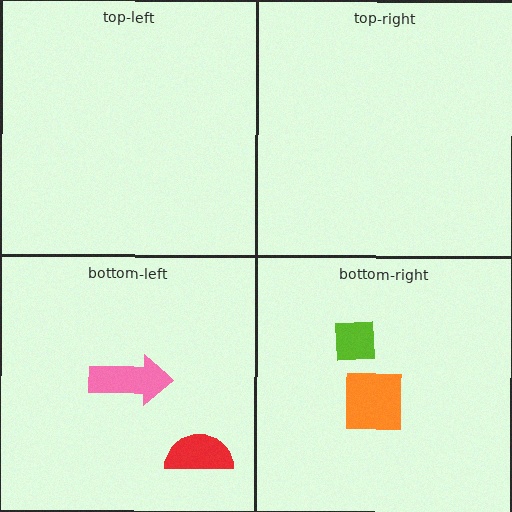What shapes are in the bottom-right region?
The lime square, the orange square.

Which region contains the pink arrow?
The bottom-left region.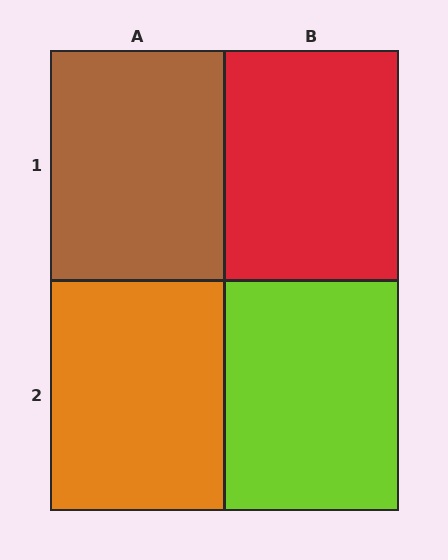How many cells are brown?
1 cell is brown.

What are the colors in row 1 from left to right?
Brown, red.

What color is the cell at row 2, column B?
Lime.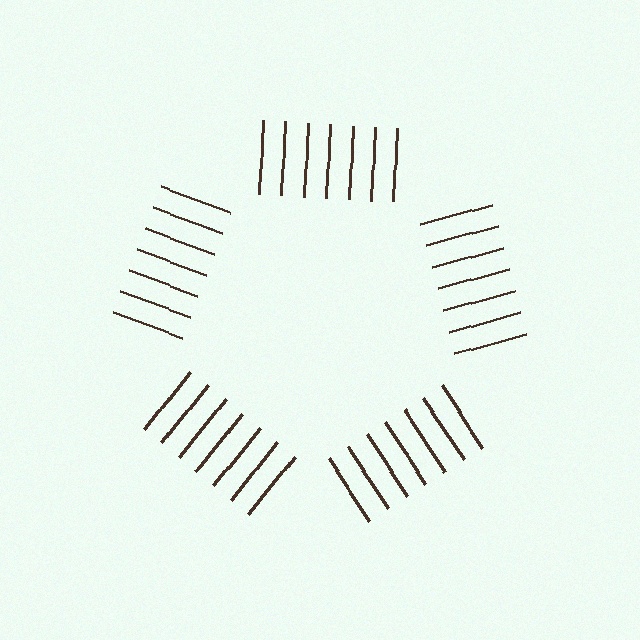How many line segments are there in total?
35 — 7 along each of the 5 edges.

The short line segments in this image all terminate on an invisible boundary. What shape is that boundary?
An illusory pentagon — the line segments terminate on its edges but no continuous stroke is drawn.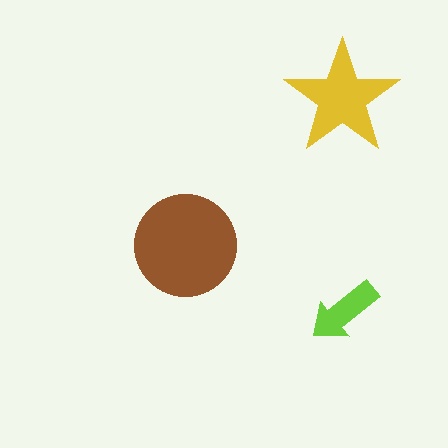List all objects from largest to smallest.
The brown circle, the yellow star, the lime arrow.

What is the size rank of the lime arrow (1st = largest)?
3rd.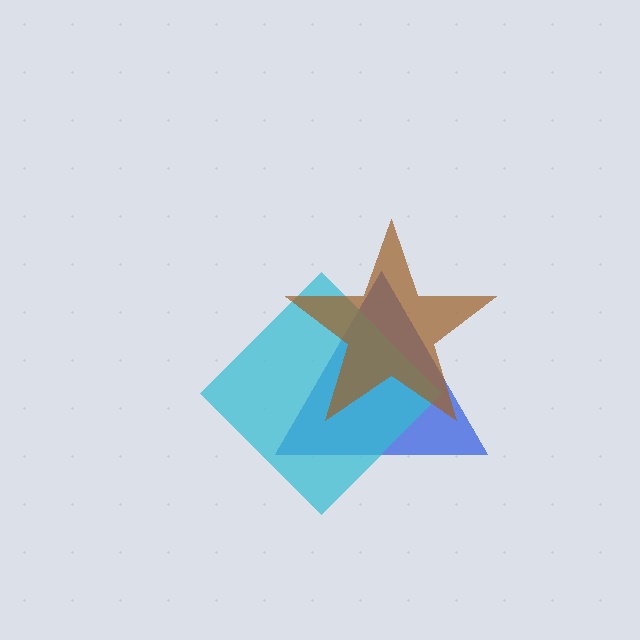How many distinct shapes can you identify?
There are 3 distinct shapes: a blue triangle, a cyan diamond, a brown star.